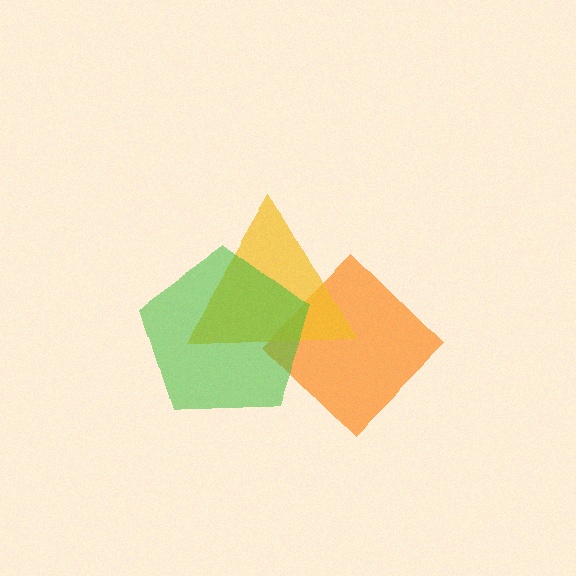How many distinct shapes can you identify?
There are 3 distinct shapes: an orange diamond, a yellow triangle, a green pentagon.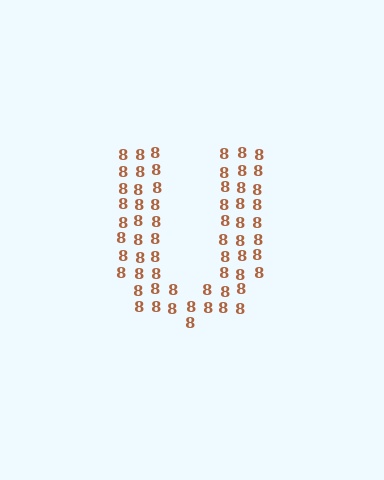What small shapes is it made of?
It is made of small digit 8's.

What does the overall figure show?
The overall figure shows the letter U.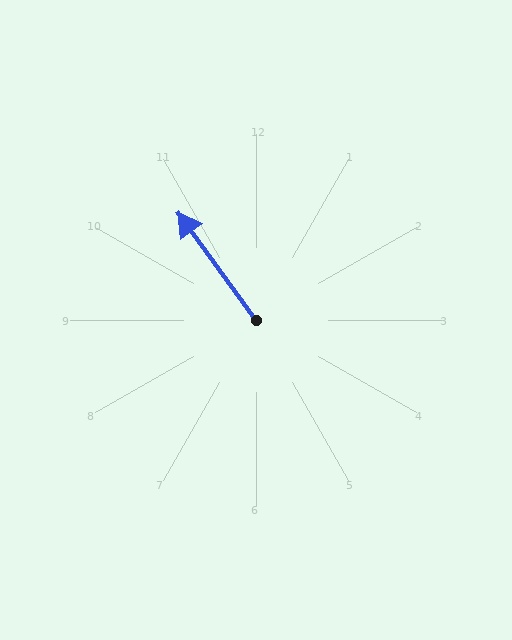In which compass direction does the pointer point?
Northwest.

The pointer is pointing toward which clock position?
Roughly 11 o'clock.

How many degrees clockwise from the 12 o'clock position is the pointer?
Approximately 324 degrees.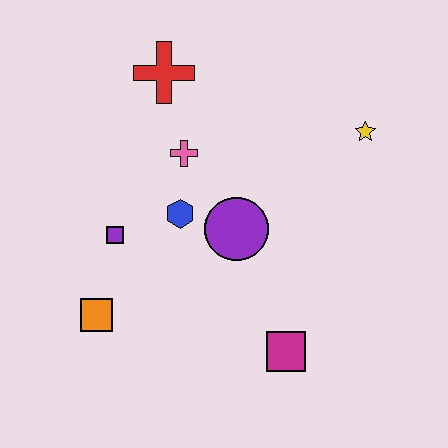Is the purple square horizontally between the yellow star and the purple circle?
No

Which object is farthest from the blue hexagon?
The yellow star is farthest from the blue hexagon.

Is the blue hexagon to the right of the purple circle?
No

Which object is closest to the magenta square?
The purple circle is closest to the magenta square.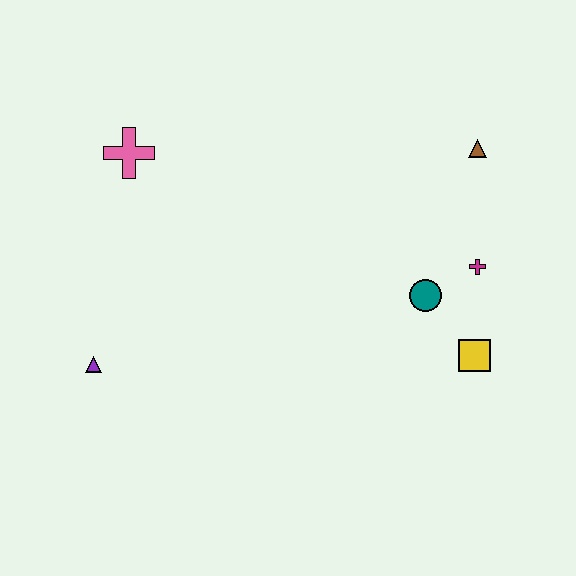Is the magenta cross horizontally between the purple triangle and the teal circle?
No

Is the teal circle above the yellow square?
Yes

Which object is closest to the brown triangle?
The magenta cross is closest to the brown triangle.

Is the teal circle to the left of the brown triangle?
Yes